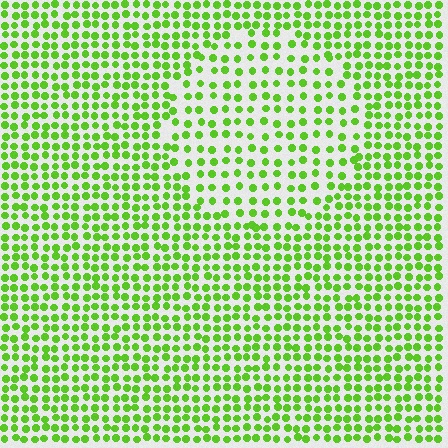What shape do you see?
I see a circle.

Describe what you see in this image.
The image contains small lime elements arranged at two different densities. A circle-shaped region is visible where the elements are less densely packed than the surrounding area.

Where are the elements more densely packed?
The elements are more densely packed outside the circle boundary.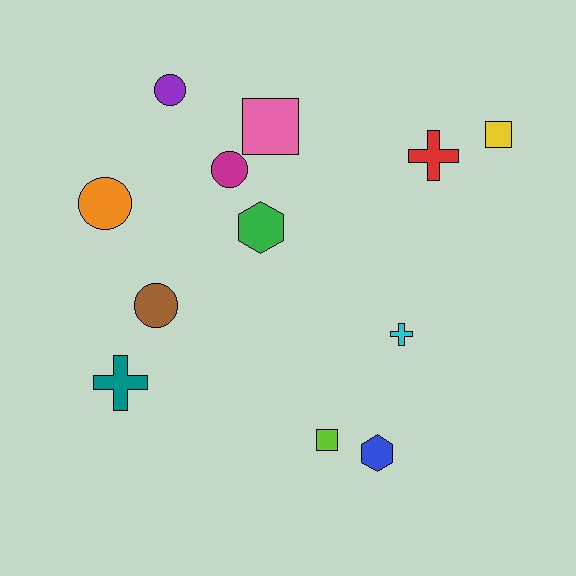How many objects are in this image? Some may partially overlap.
There are 12 objects.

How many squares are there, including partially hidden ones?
There are 3 squares.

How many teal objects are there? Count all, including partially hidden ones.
There is 1 teal object.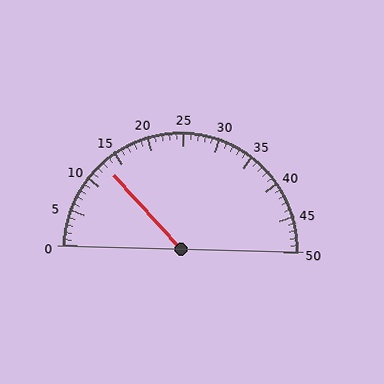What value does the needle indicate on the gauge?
The needle indicates approximately 13.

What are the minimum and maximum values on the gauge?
The gauge ranges from 0 to 50.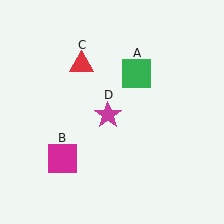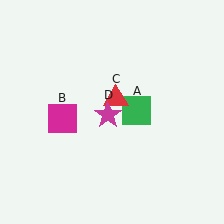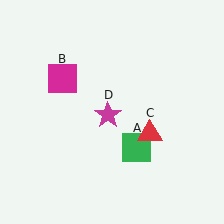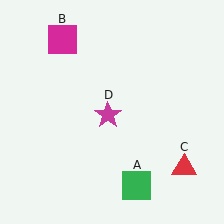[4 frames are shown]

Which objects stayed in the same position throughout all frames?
Magenta star (object D) remained stationary.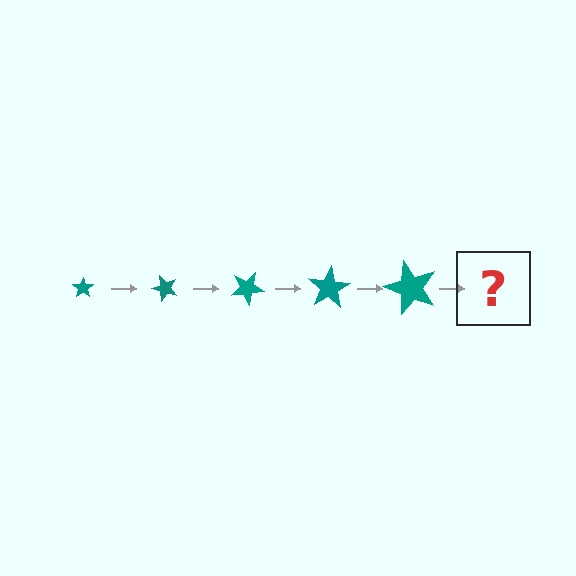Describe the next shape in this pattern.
It should be a star, larger than the previous one and rotated 250 degrees from the start.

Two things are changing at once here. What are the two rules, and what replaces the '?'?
The two rules are that the star grows larger each step and it rotates 50 degrees each step. The '?' should be a star, larger than the previous one and rotated 250 degrees from the start.